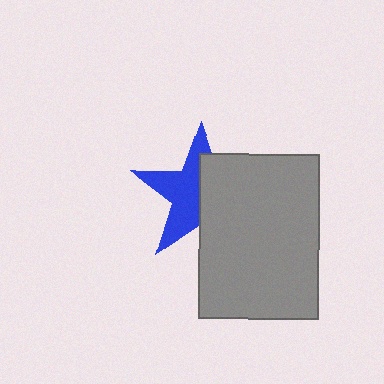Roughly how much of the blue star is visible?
About half of it is visible (roughly 52%).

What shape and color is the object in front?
The object in front is a gray rectangle.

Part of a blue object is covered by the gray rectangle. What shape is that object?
It is a star.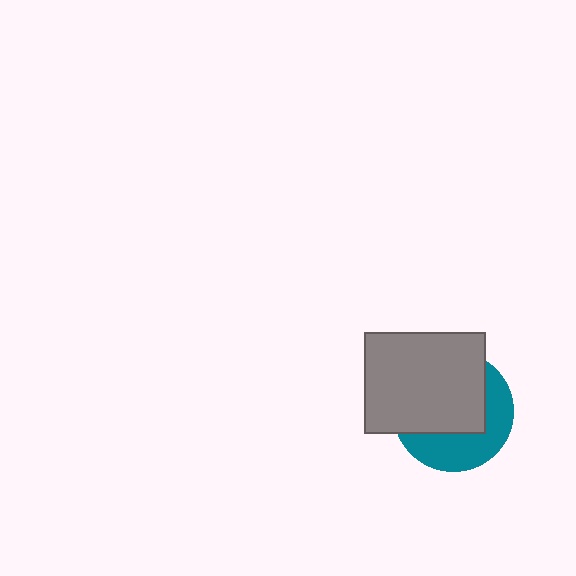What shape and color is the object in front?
The object in front is a gray rectangle.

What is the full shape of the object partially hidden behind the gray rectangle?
The partially hidden object is a teal circle.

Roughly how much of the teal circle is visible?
A small part of it is visible (roughly 42%).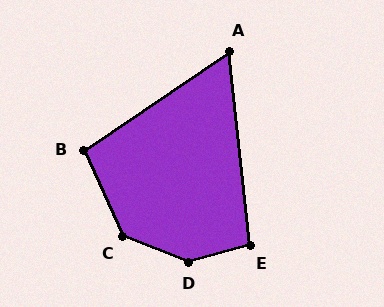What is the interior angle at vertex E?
Approximately 99 degrees (obtuse).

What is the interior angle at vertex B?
Approximately 100 degrees (obtuse).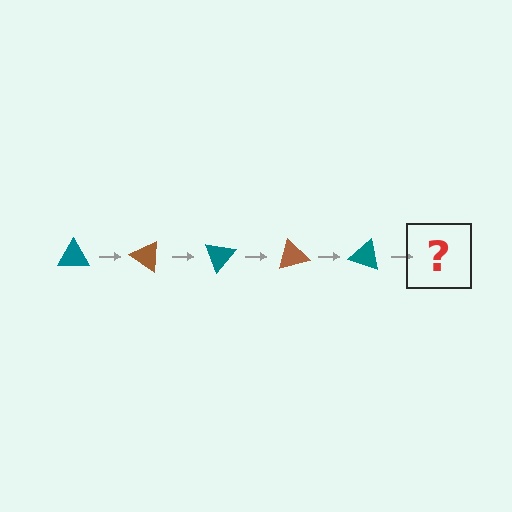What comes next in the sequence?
The next element should be a brown triangle, rotated 175 degrees from the start.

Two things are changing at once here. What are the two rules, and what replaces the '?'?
The two rules are that it rotates 35 degrees each step and the color cycles through teal and brown. The '?' should be a brown triangle, rotated 175 degrees from the start.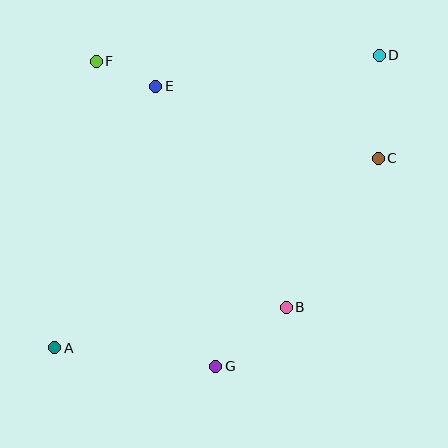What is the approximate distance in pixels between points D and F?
The distance between D and F is approximately 283 pixels.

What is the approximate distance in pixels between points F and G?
The distance between F and G is approximately 327 pixels.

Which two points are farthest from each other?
Points A and D are farthest from each other.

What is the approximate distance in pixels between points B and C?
The distance between B and C is approximately 175 pixels.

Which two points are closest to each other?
Points E and F are closest to each other.